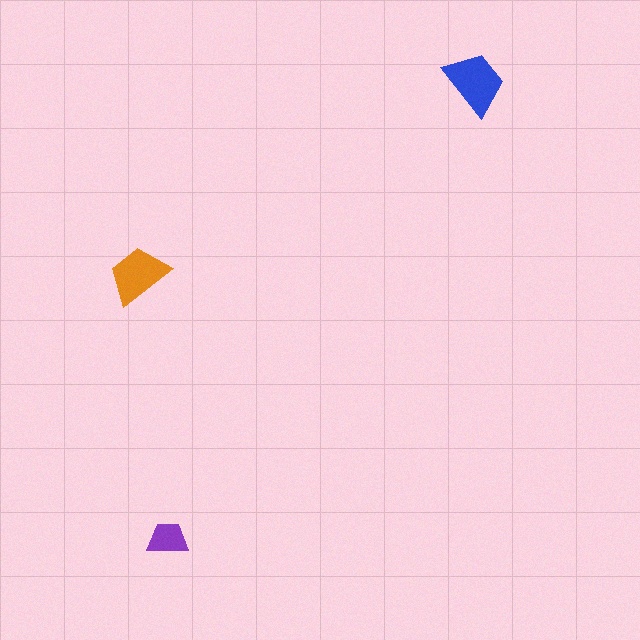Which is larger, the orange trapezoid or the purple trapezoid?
The orange one.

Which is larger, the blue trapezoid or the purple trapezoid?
The blue one.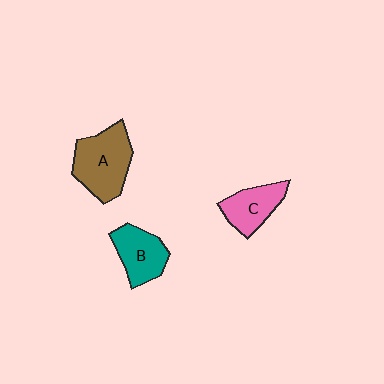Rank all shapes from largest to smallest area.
From largest to smallest: A (brown), B (teal), C (pink).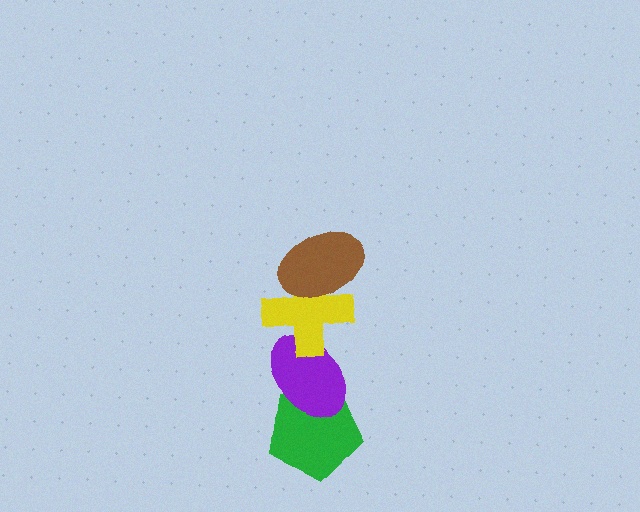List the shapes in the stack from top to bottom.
From top to bottom: the brown ellipse, the yellow cross, the purple ellipse, the green pentagon.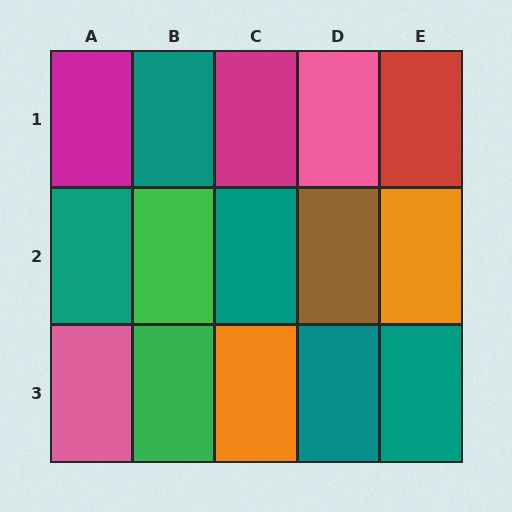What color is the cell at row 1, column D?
Pink.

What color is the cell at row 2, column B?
Green.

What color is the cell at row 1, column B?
Teal.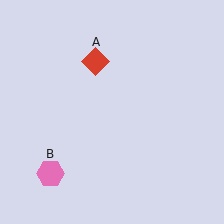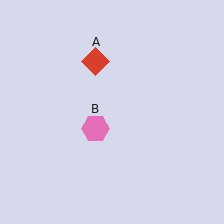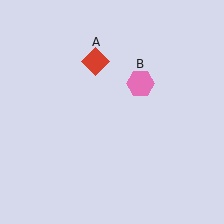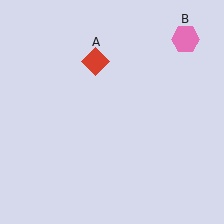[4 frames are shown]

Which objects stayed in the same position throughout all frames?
Red diamond (object A) remained stationary.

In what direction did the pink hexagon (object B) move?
The pink hexagon (object B) moved up and to the right.